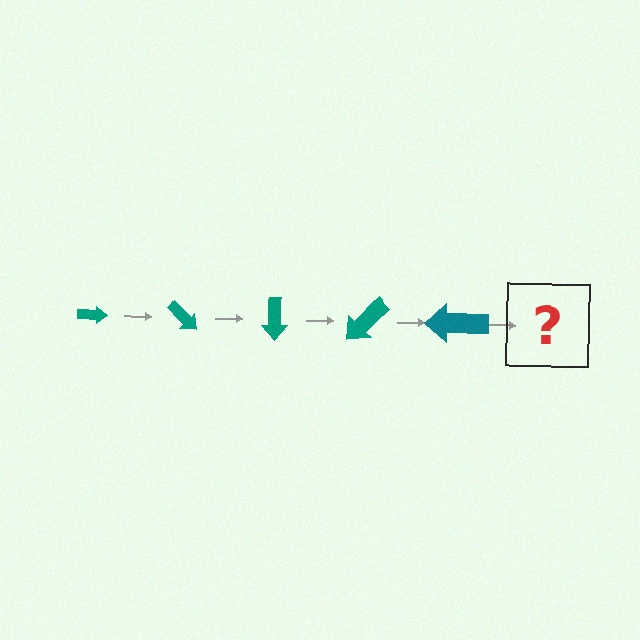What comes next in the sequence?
The next element should be an arrow, larger than the previous one and rotated 225 degrees from the start.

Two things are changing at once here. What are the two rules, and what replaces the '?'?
The two rules are that the arrow grows larger each step and it rotates 45 degrees each step. The '?' should be an arrow, larger than the previous one and rotated 225 degrees from the start.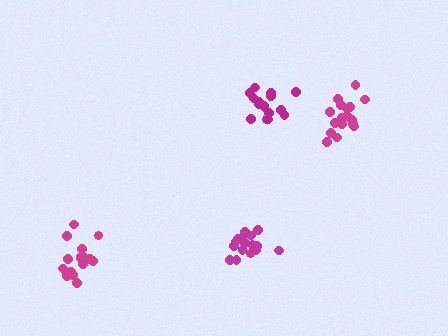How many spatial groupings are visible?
There are 4 spatial groupings.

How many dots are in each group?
Group 1: 16 dots, Group 2: 17 dots, Group 3: 18 dots, Group 4: 17 dots (68 total).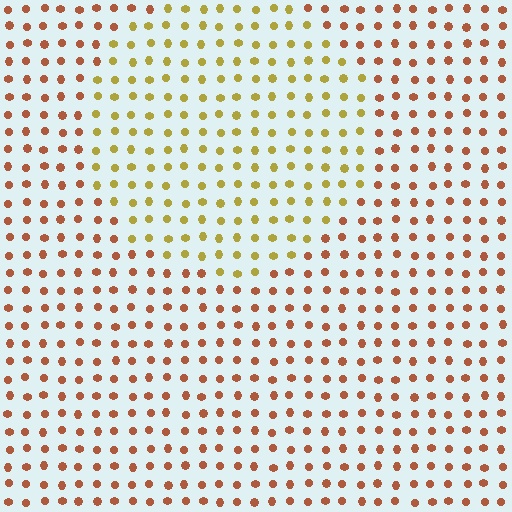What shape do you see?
I see a circle.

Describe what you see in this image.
The image is filled with small brown elements in a uniform arrangement. A circle-shaped region is visible where the elements are tinted to a slightly different hue, forming a subtle color boundary.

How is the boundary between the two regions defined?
The boundary is defined purely by a slight shift in hue (about 40 degrees). Spacing, size, and orientation are identical on both sides.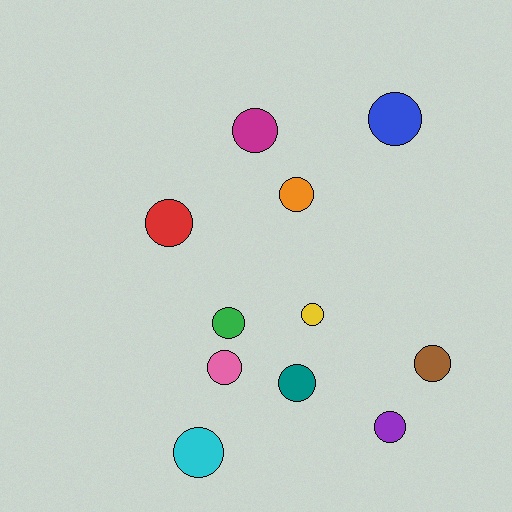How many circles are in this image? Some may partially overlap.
There are 11 circles.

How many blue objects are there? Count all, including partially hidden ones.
There is 1 blue object.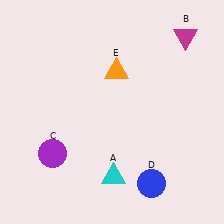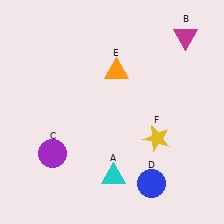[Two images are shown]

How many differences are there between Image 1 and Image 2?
There is 1 difference between the two images.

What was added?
A yellow star (F) was added in Image 2.